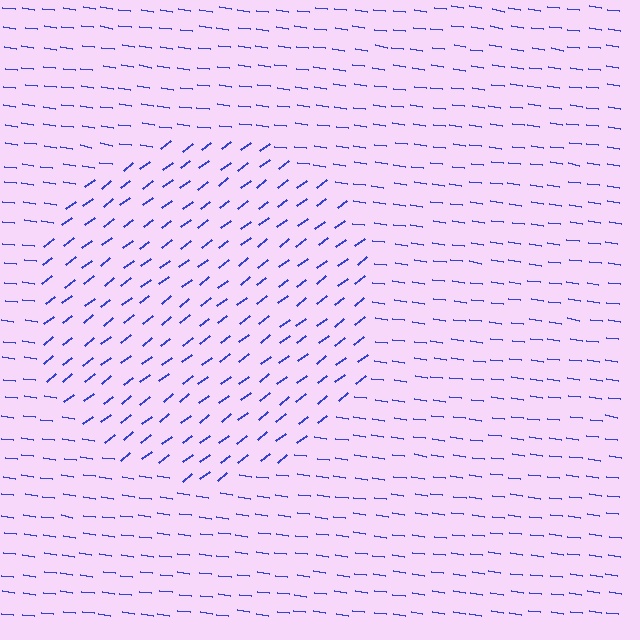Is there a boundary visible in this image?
Yes, there is a texture boundary formed by a change in line orientation.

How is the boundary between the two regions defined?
The boundary is defined purely by a change in line orientation (approximately 45 degrees difference). All lines are the same color and thickness.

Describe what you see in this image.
The image is filled with small blue line segments. A circle region in the image has lines oriented differently from the surrounding lines, creating a visible texture boundary.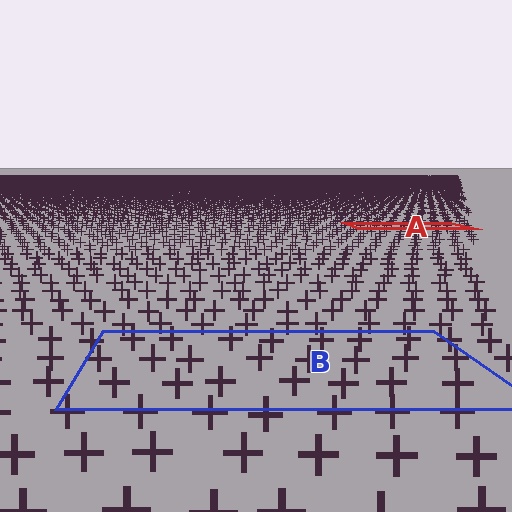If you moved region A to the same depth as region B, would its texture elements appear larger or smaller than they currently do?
They would appear larger. At a closer depth, the same texture elements are projected at a bigger on-screen size.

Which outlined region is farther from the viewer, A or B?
Region A is farther from the viewer — the texture elements inside it appear smaller and more densely packed.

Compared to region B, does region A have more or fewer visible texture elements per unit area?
Region A has more texture elements per unit area — they are packed more densely because it is farther away.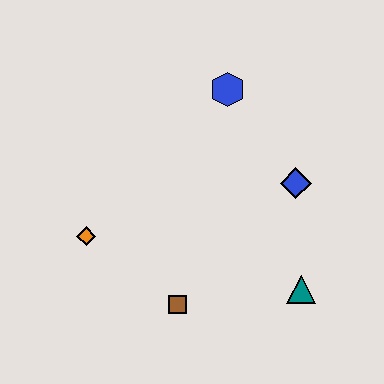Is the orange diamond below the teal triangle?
No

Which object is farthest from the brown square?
The blue hexagon is farthest from the brown square.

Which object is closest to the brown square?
The orange diamond is closest to the brown square.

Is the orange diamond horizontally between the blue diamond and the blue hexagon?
No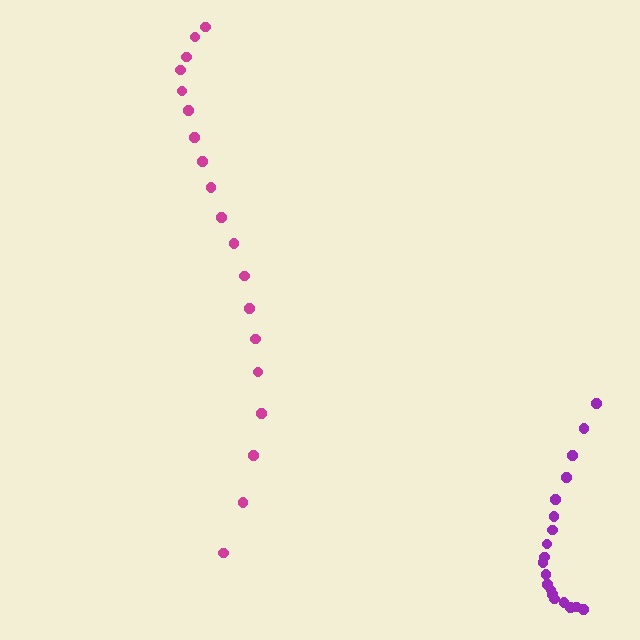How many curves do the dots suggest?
There are 2 distinct paths.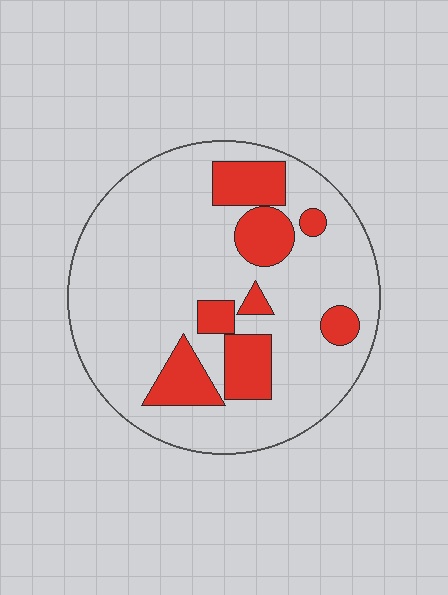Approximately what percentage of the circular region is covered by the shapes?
Approximately 20%.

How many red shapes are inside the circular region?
8.